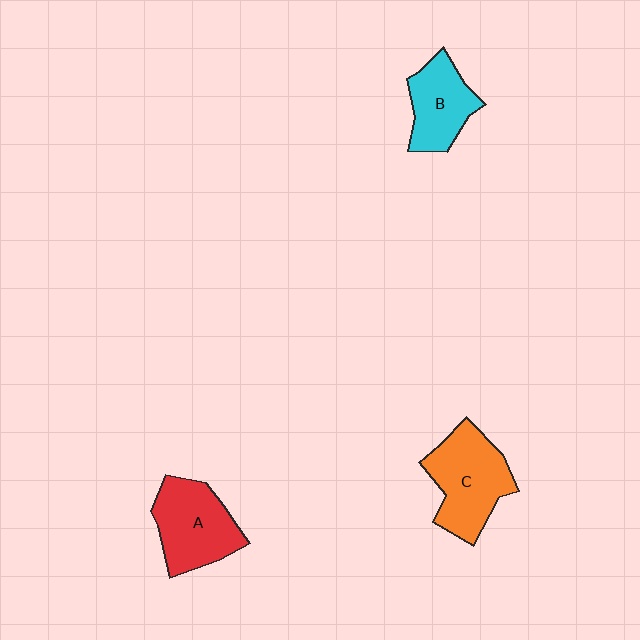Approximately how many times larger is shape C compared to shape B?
Approximately 1.4 times.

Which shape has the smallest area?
Shape B (cyan).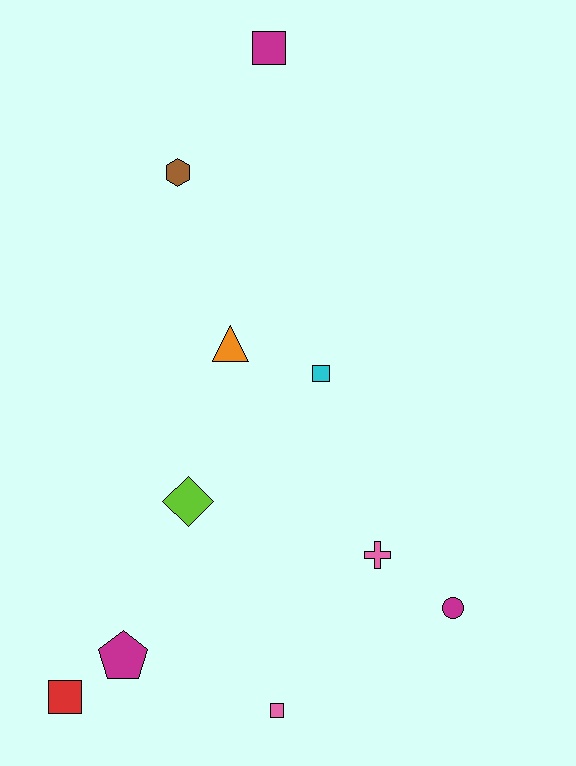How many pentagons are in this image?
There is 1 pentagon.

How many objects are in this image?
There are 10 objects.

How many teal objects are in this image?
There are no teal objects.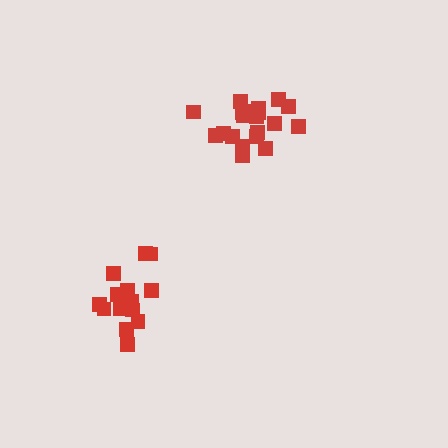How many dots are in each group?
Group 1: 15 dots, Group 2: 20 dots (35 total).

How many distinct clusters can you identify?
There are 2 distinct clusters.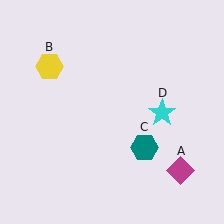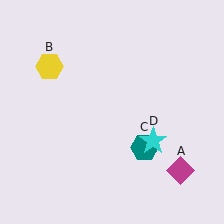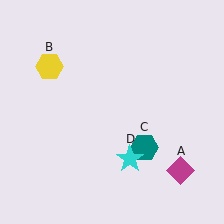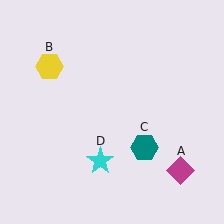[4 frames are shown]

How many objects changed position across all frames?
1 object changed position: cyan star (object D).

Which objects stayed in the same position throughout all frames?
Magenta diamond (object A) and yellow hexagon (object B) and teal hexagon (object C) remained stationary.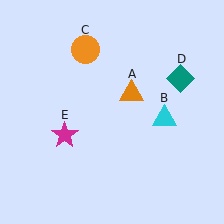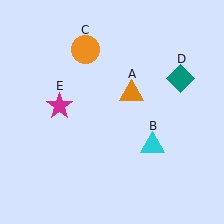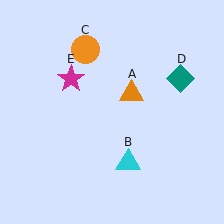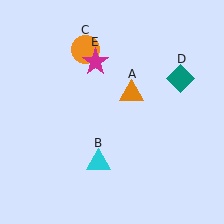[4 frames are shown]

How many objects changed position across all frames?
2 objects changed position: cyan triangle (object B), magenta star (object E).